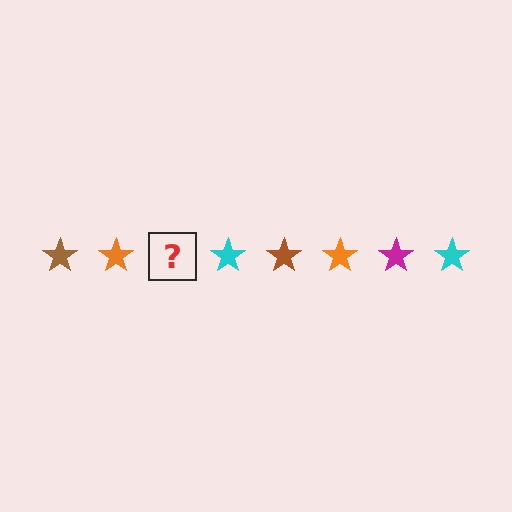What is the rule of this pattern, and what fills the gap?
The rule is that the pattern cycles through brown, orange, magenta, cyan stars. The gap should be filled with a magenta star.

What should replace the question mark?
The question mark should be replaced with a magenta star.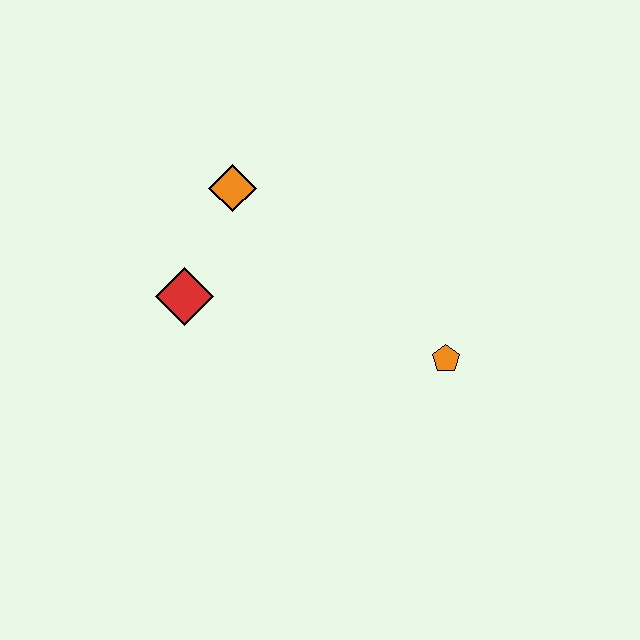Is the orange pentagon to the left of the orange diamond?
No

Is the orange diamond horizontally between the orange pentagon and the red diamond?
Yes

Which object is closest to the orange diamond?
The red diamond is closest to the orange diamond.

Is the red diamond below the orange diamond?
Yes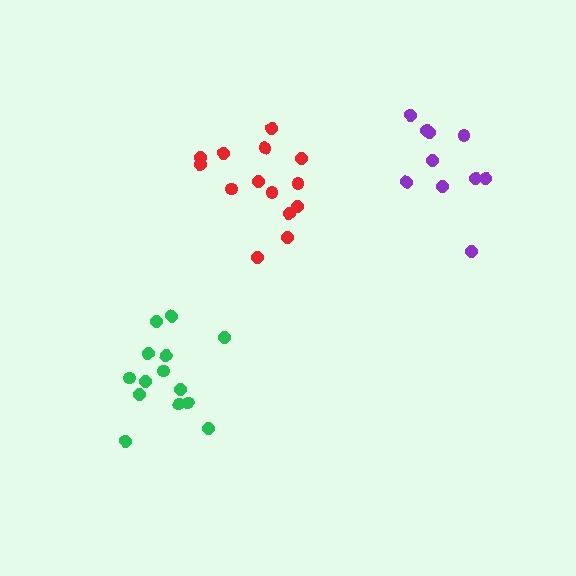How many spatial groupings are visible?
There are 3 spatial groupings.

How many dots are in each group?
Group 1: 14 dots, Group 2: 14 dots, Group 3: 10 dots (38 total).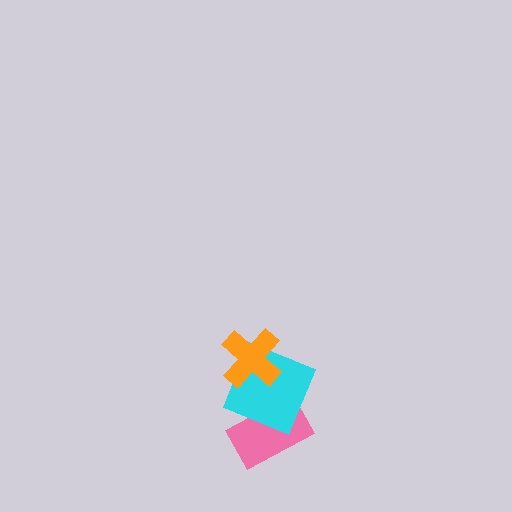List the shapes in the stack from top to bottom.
From top to bottom: the orange cross, the cyan square, the pink rectangle.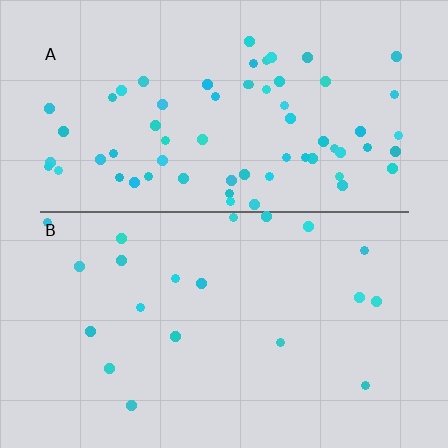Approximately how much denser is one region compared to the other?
Approximately 3.3× — region A over region B.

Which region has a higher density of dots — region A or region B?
A (the top).